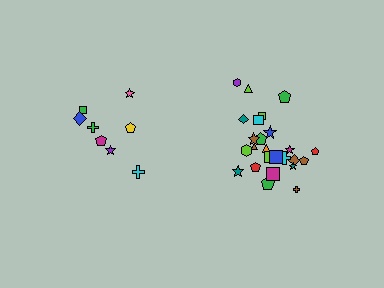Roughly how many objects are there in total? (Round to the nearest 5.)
Roughly 35 objects in total.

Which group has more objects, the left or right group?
The right group.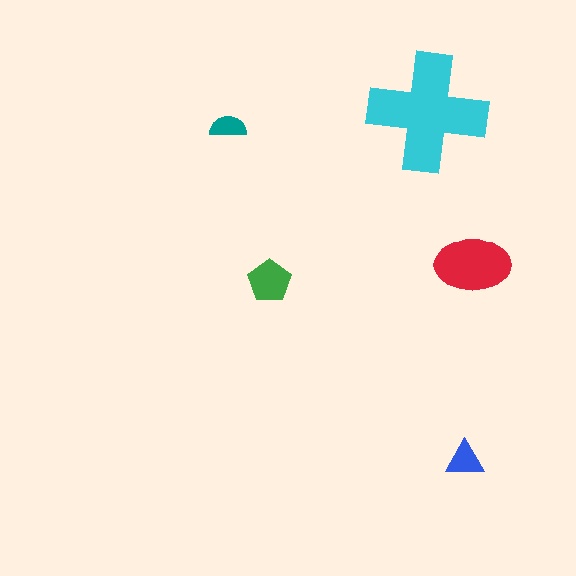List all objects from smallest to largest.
The teal semicircle, the blue triangle, the green pentagon, the red ellipse, the cyan cross.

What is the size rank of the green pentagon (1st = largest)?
3rd.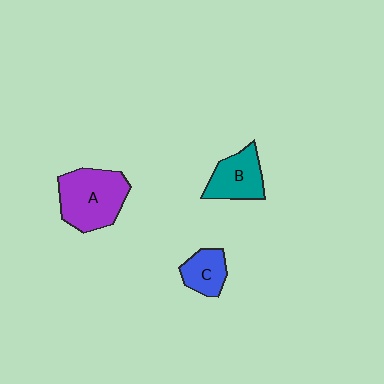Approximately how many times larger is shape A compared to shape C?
Approximately 2.1 times.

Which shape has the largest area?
Shape A (purple).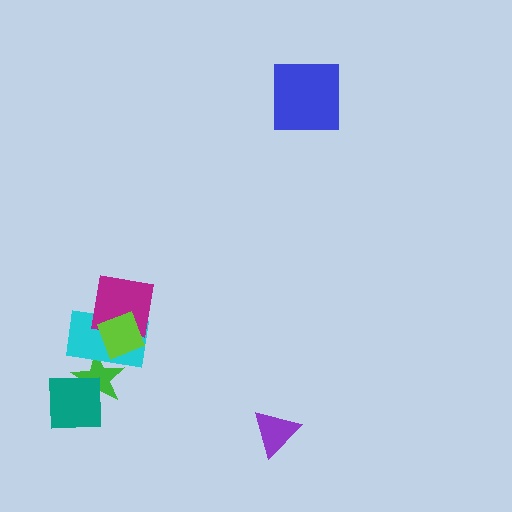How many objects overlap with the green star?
3 objects overlap with the green star.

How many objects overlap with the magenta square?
2 objects overlap with the magenta square.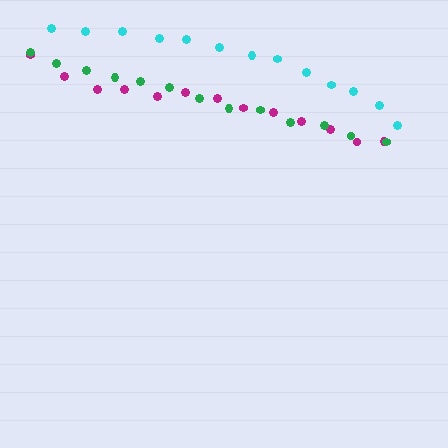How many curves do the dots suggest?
There are 3 distinct paths.